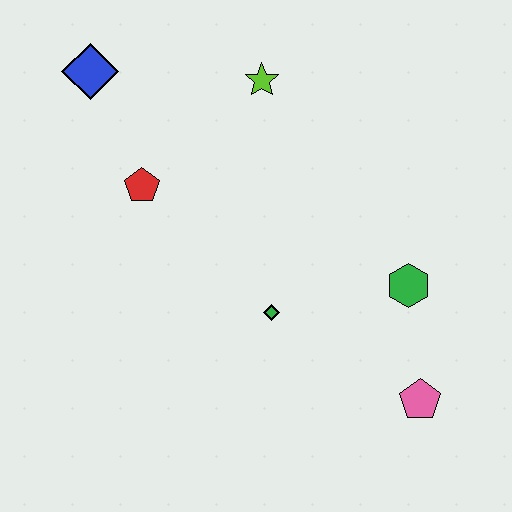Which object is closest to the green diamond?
The green hexagon is closest to the green diamond.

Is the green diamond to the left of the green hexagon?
Yes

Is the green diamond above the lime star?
No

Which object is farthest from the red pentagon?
The pink pentagon is farthest from the red pentagon.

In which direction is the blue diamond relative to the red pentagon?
The blue diamond is above the red pentagon.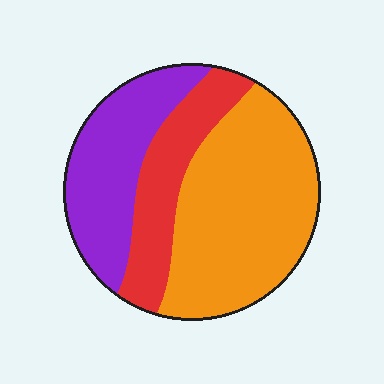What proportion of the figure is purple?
Purple takes up about one quarter (1/4) of the figure.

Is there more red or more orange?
Orange.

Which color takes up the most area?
Orange, at roughly 50%.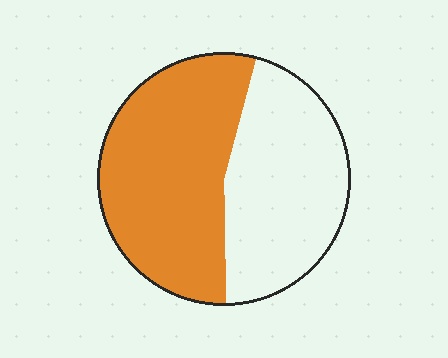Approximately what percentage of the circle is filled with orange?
Approximately 55%.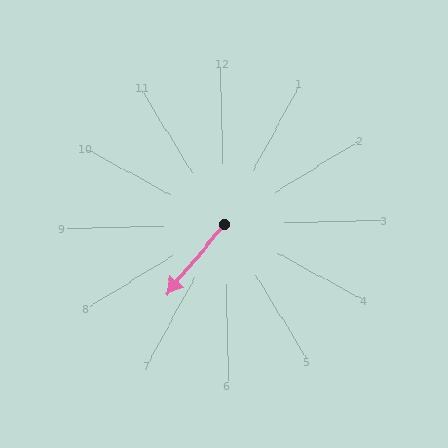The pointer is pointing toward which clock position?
Roughly 7 o'clock.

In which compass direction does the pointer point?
Southwest.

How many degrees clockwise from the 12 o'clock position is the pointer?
Approximately 221 degrees.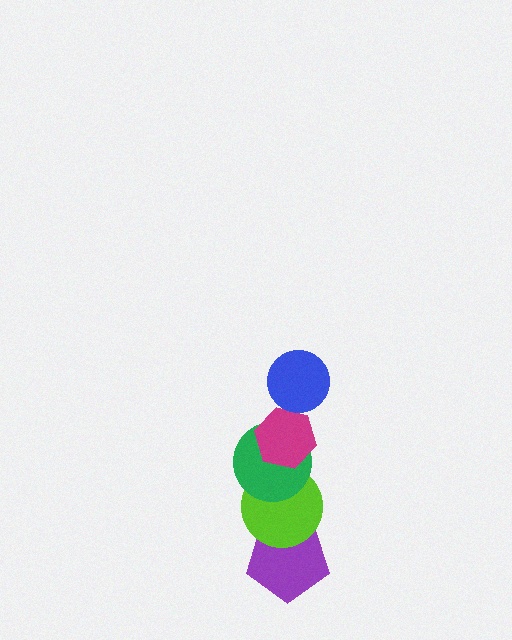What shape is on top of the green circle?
The magenta hexagon is on top of the green circle.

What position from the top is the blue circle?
The blue circle is 1st from the top.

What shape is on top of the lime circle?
The green circle is on top of the lime circle.